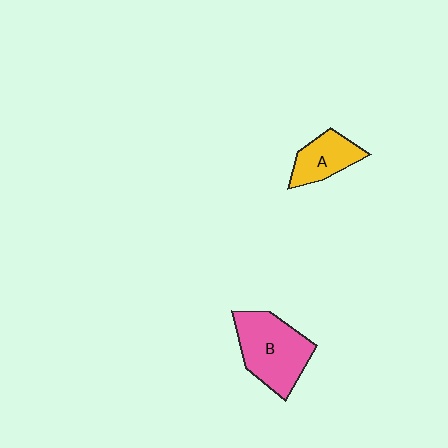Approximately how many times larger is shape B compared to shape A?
Approximately 1.8 times.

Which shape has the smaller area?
Shape A (yellow).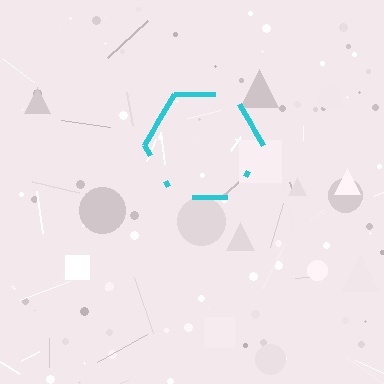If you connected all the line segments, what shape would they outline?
They would outline a hexagon.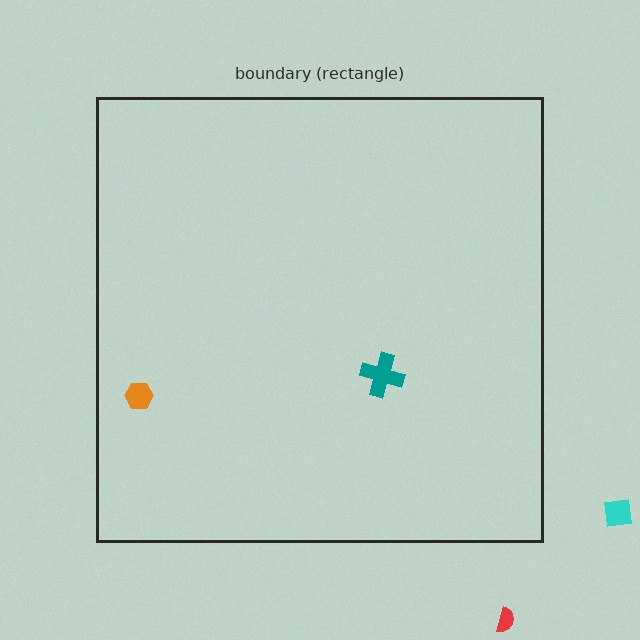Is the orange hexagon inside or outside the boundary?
Inside.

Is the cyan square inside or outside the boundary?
Outside.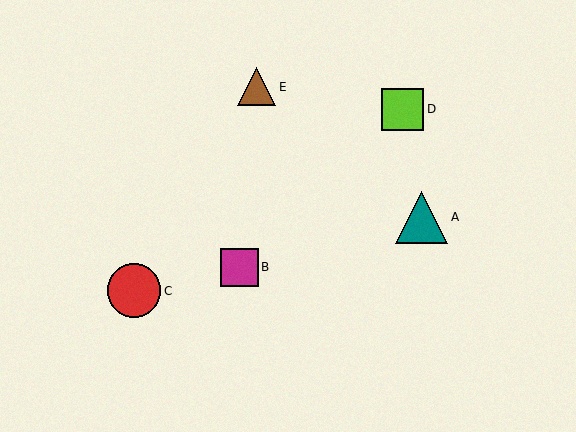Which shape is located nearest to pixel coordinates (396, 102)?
The lime square (labeled D) at (402, 109) is nearest to that location.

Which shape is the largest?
The red circle (labeled C) is the largest.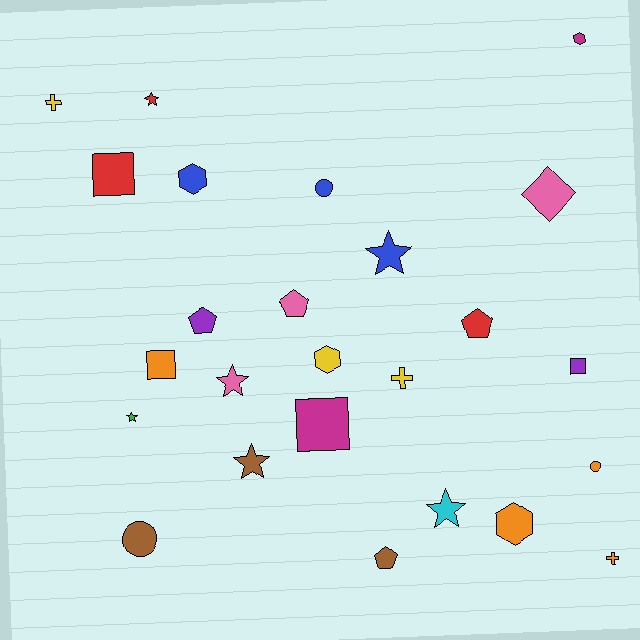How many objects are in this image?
There are 25 objects.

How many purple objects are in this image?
There are 2 purple objects.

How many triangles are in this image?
There are no triangles.